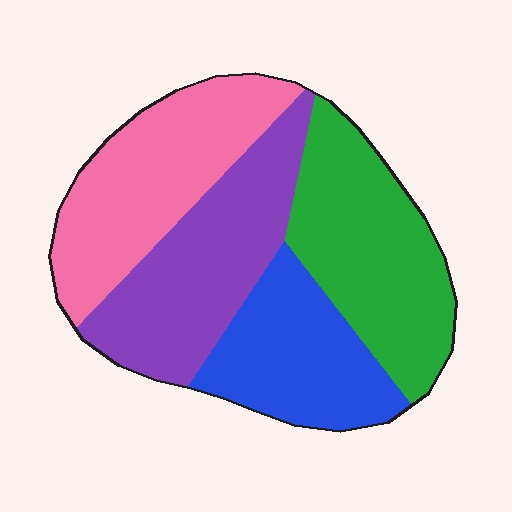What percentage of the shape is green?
Green takes up about one quarter (1/4) of the shape.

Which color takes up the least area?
Blue, at roughly 20%.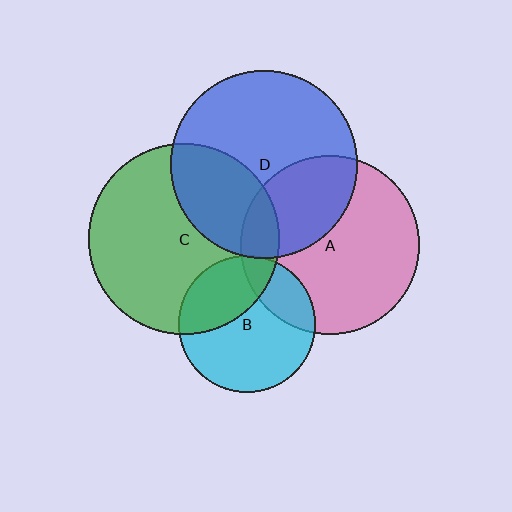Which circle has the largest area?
Circle C (green).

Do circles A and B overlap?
Yes.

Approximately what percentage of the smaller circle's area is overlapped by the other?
Approximately 20%.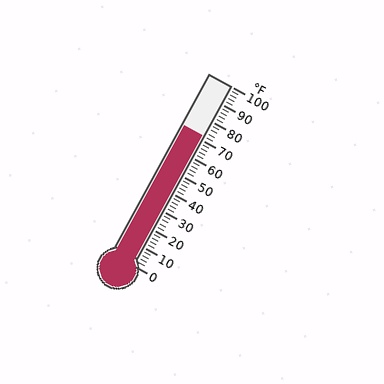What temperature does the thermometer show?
The thermometer shows approximately 72°F.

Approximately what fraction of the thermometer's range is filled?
The thermometer is filled to approximately 70% of its range.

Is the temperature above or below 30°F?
The temperature is above 30°F.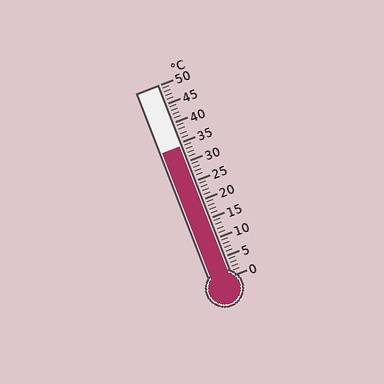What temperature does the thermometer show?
The thermometer shows approximately 34°C.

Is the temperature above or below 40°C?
The temperature is below 40°C.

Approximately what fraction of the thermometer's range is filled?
The thermometer is filled to approximately 70% of its range.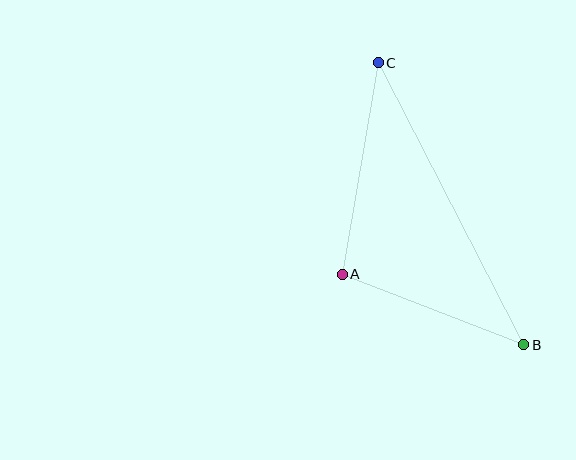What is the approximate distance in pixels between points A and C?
The distance between A and C is approximately 215 pixels.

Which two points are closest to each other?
Points A and B are closest to each other.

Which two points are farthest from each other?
Points B and C are farthest from each other.